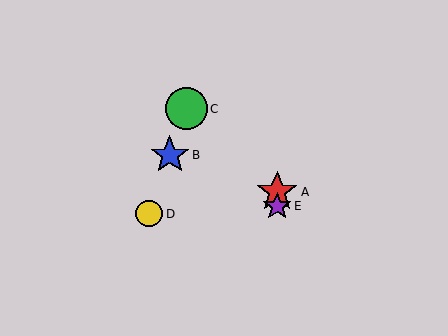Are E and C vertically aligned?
No, E is at x≈277 and C is at x≈186.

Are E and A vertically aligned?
Yes, both are at x≈277.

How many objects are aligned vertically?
2 objects (A, E) are aligned vertically.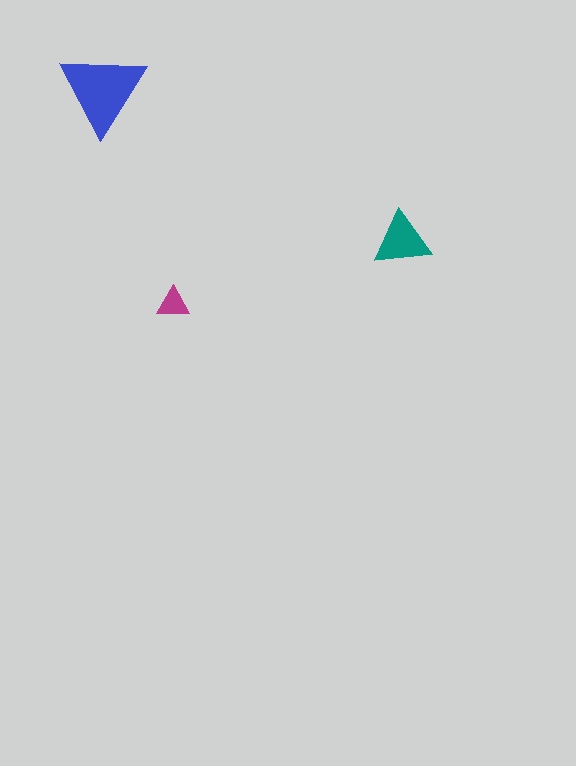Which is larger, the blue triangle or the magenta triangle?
The blue one.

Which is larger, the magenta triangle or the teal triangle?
The teal one.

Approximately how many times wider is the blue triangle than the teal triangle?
About 1.5 times wider.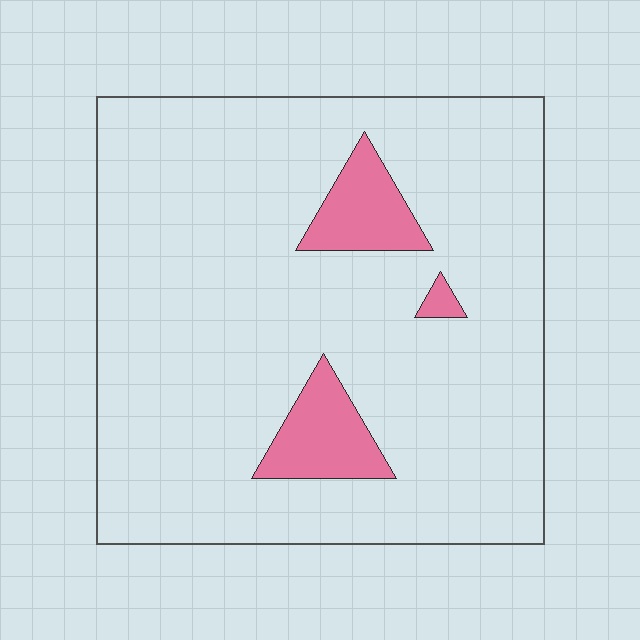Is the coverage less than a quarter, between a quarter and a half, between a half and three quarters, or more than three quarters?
Less than a quarter.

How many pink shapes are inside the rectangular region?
3.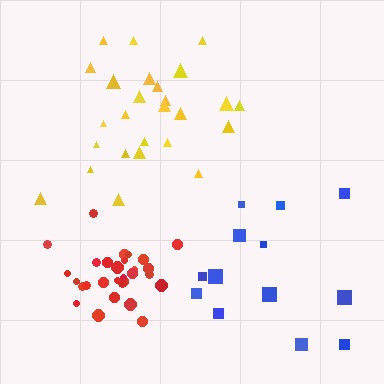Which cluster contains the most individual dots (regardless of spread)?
Red (29).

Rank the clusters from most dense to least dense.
red, yellow, blue.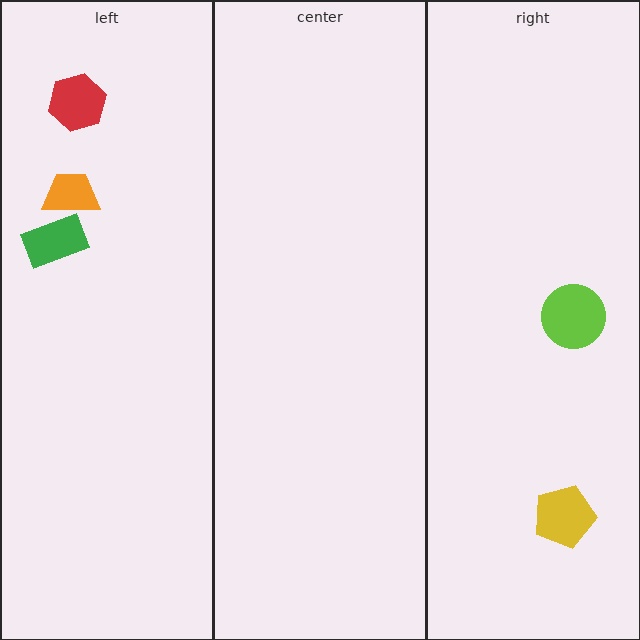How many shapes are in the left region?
3.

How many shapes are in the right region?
2.